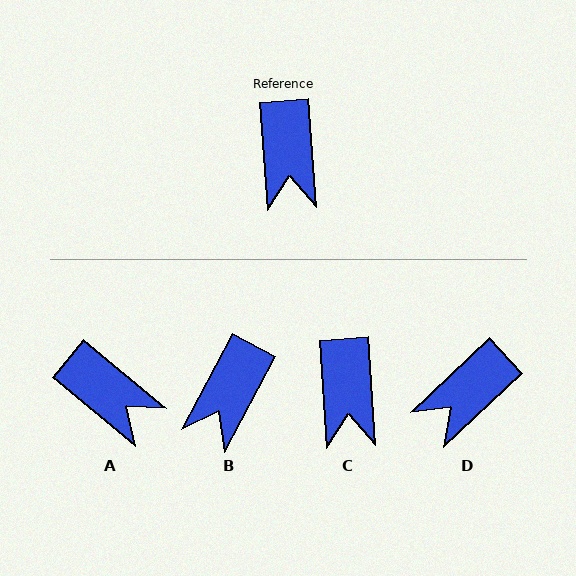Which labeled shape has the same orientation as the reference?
C.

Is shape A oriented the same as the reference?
No, it is off by about 47 degrees.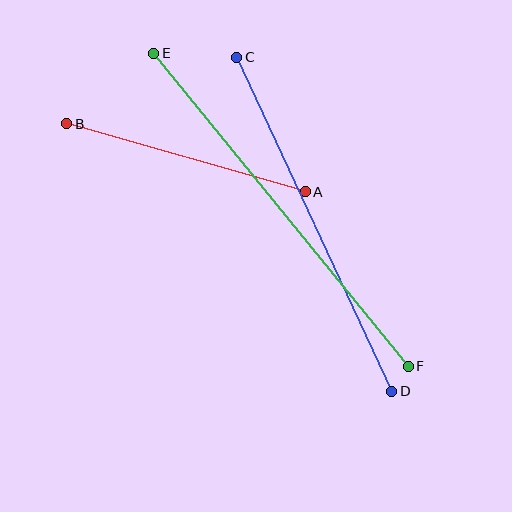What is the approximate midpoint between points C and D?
The midpoint is at approximately (314, 224) pixels.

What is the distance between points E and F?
The distance is approximately 404 pixels.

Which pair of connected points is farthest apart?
Points E and F are farthest apart.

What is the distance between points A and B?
The distance is approximately 248 pixels.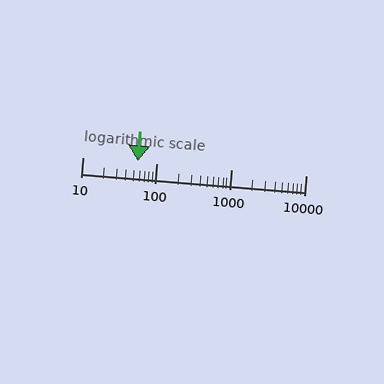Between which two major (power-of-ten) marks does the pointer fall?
The pointer is between 10 and 100.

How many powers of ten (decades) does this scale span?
The scale spans 3 decades, from 10 to 10000.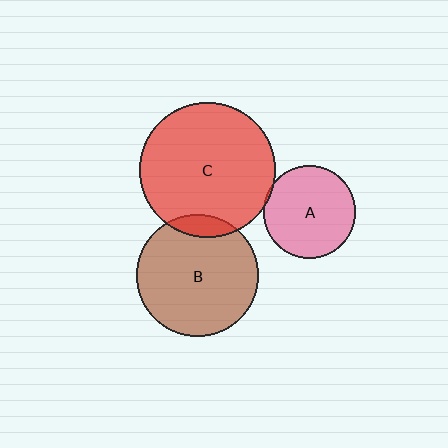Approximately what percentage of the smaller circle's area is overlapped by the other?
Approximately 5%.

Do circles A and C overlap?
Yes.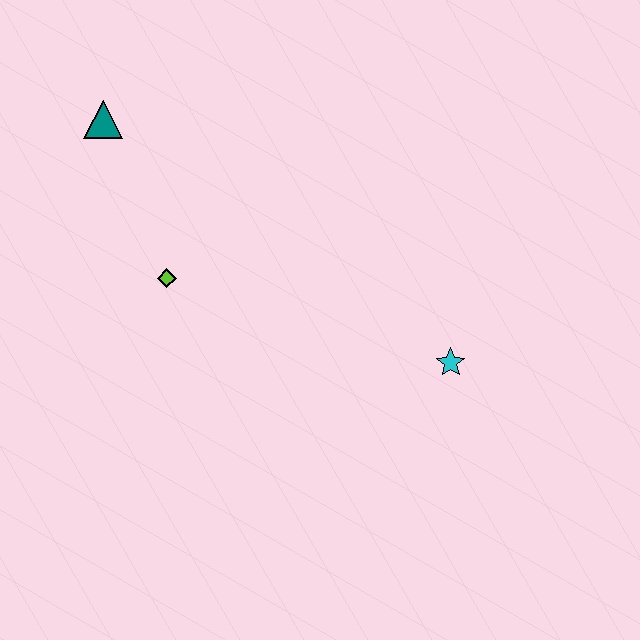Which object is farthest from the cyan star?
The teal triangle is farthest from the cyan star.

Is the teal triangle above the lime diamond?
Yes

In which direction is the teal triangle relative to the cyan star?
The teal triangle is to the left of the cyan star.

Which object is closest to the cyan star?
The lime diamond is closest to the cyan star.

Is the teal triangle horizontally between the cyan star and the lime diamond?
No